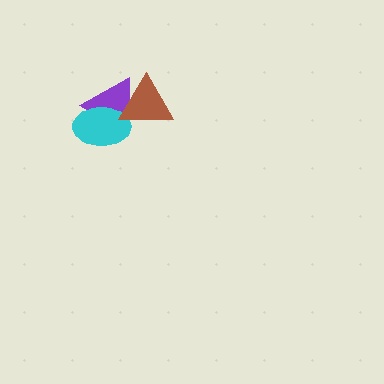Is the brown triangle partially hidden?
No, no other shape covers it.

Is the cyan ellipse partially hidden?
Yes, it is partially covered by another shape.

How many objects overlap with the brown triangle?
2 objects overlap with the brown triangle.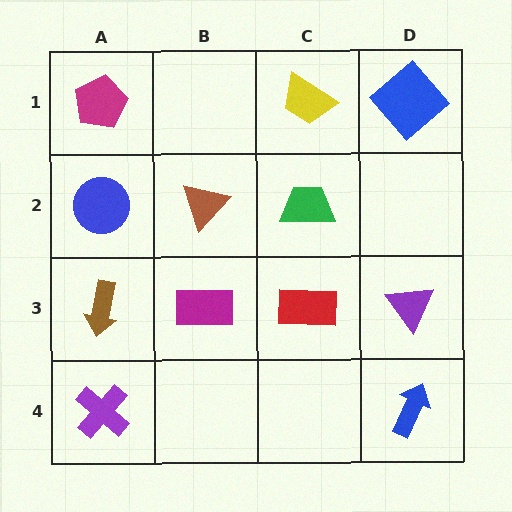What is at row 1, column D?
A blue diamond.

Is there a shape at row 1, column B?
No, that cell is empty.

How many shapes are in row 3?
4 shapes.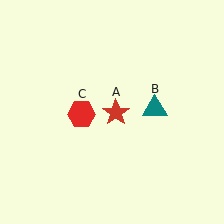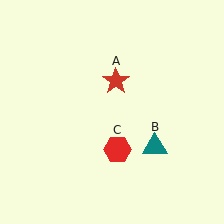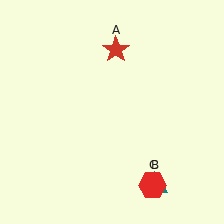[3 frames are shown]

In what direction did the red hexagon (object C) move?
The red hexagon (object C) moved down and to the right.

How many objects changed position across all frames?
3 objects changed position: red star (object A), teal triangle (object B), red hexagon (object C).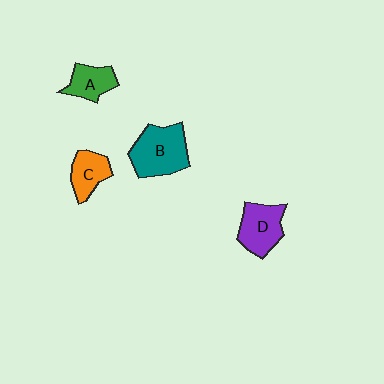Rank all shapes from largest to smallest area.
From largest to smallest: B (teal), D (purple), C (orange), A (green).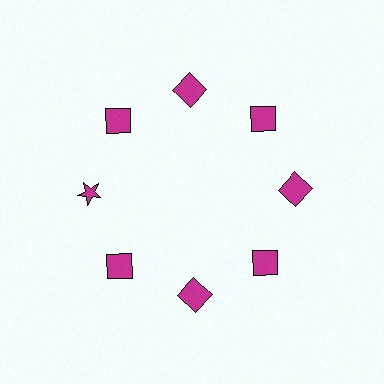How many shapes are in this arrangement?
There are 8 shapes arranged in a ring pattern.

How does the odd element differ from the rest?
It has a different shape: star instead of square.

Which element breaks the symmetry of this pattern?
The magenta star at roughly the 9 o'clock position breaks the symmetry. All other shapes are magenta squares.